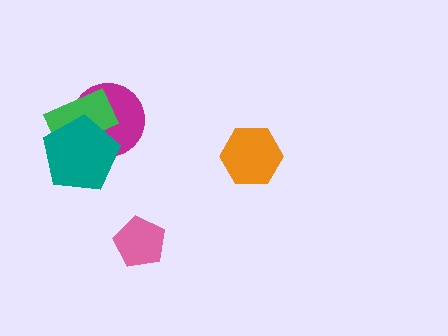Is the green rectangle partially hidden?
Yes, it is partially covered by another shape.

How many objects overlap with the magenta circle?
2 objects overlap with the magenta circle.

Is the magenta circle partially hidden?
Yes, it is partially covered by another shape.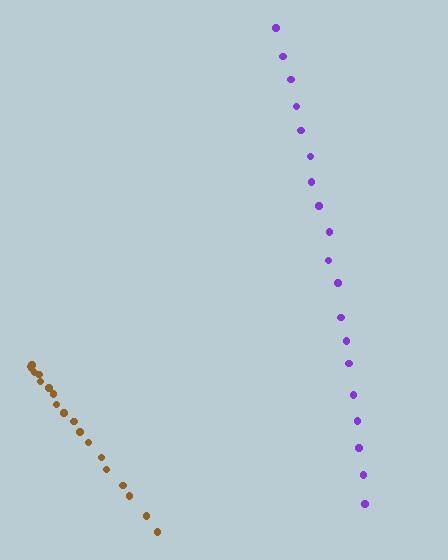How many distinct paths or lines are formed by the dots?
There are 2 distinct paths.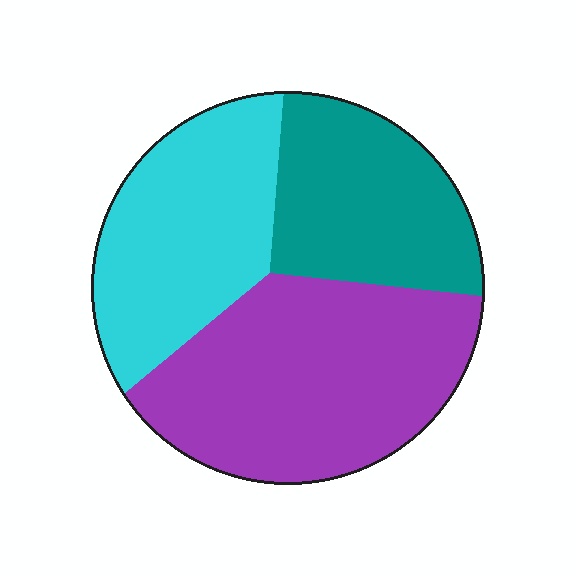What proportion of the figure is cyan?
Cyan covers about 30% of the figure.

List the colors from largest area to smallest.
From largest to smallest: purple, cyan, teal.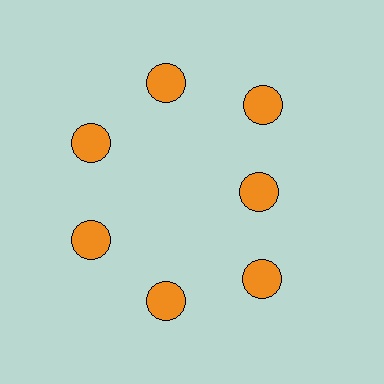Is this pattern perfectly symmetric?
No. The 7 orange circles are arranged in a ring, but one element near the 3 o'clock position is pulled inward toward the center, breaking the 7-fold rotational symmetry.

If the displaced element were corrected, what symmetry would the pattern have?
It would have 7-fold rotational symmetry — the pattern would map onto itself every 51 degrees.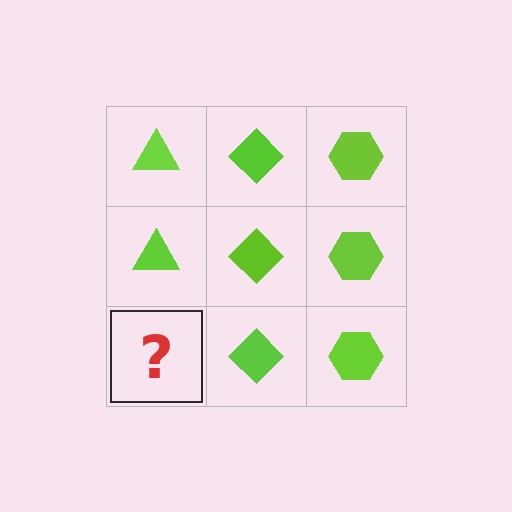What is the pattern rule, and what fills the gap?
The rule is that each column has a consistent shape. The gap should be filled with a lime triangle.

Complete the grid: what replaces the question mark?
The question mark should be replaced with a lime triangle.